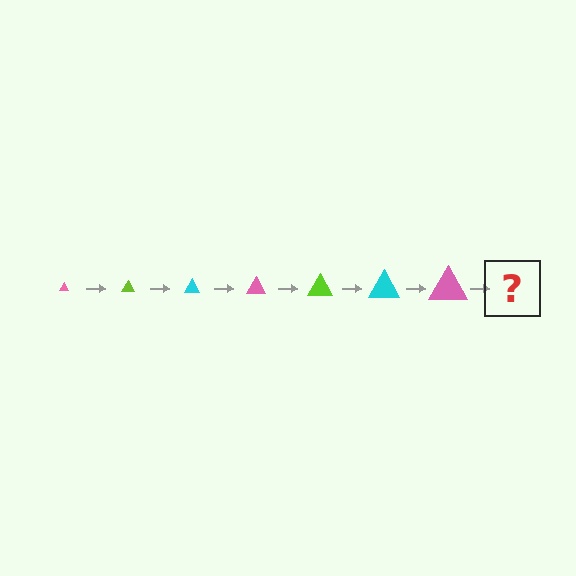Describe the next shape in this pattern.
It should be a lime triangle, larger than the previous one.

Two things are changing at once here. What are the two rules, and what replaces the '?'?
The two rules are that the triangle grows larger each step and the color cycles through pink, lime, and cyan. The '?' should be a lime triangle, larger than the previous one.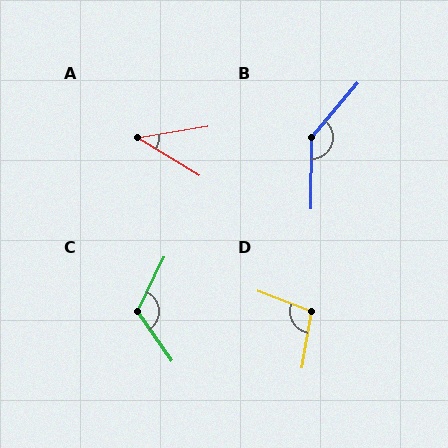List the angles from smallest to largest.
A (41°), D (102°), C (119°), B (140°).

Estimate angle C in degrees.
Approximately 119 degrees.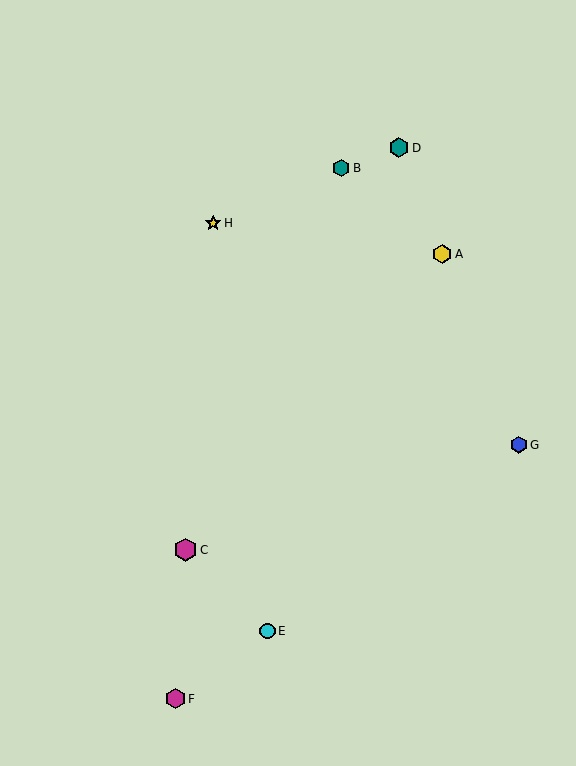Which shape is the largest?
The magenta hexagon (labeled C) is the largest.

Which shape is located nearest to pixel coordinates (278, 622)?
The cyan circle (labeled E) at (267, 631) is nearest to that location.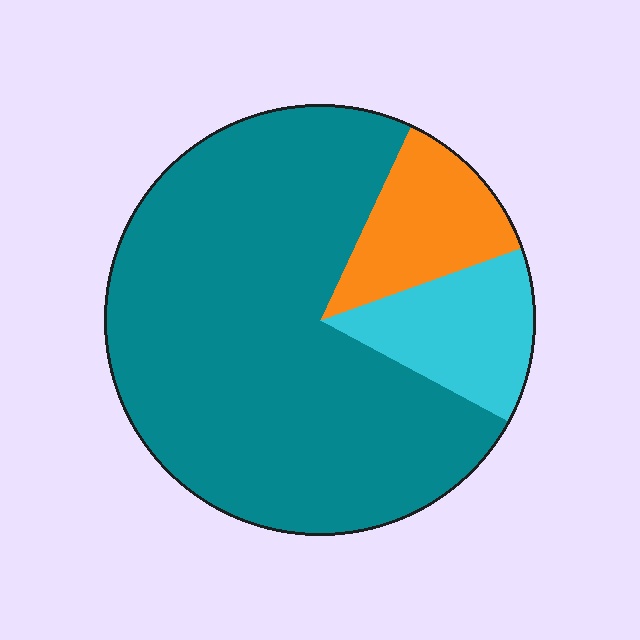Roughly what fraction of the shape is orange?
Orange covers about 15% of the shape.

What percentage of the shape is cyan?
Cyan covers roughly 15% of the shape.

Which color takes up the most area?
Teal, at roughly 75%.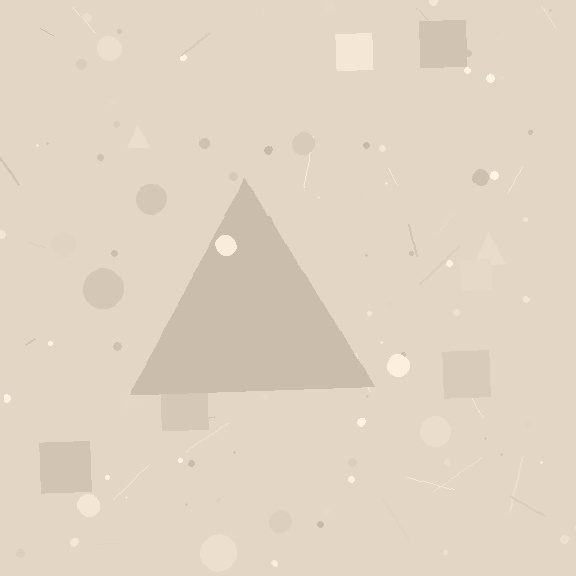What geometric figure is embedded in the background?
A triangle is embedded in the background.